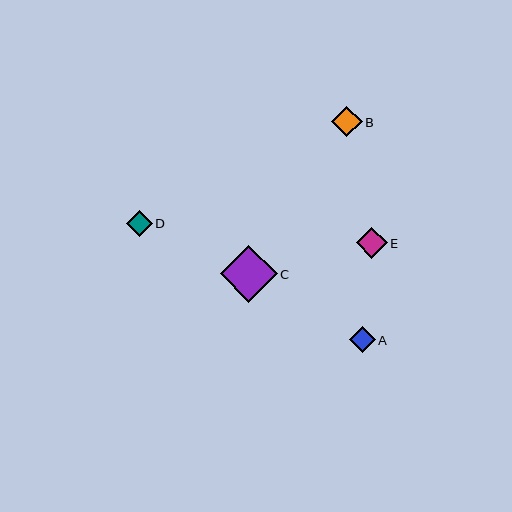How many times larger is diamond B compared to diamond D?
Diamond B is approximately 1.2 times the size of diamond D.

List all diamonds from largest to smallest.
From largest to smallest: C, E, B, D, A.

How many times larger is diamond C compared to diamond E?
Diamond C is approximately 1.8 times the size of diamond E.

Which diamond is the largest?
Diamond C is the largest with a size of approximately 57 pixels.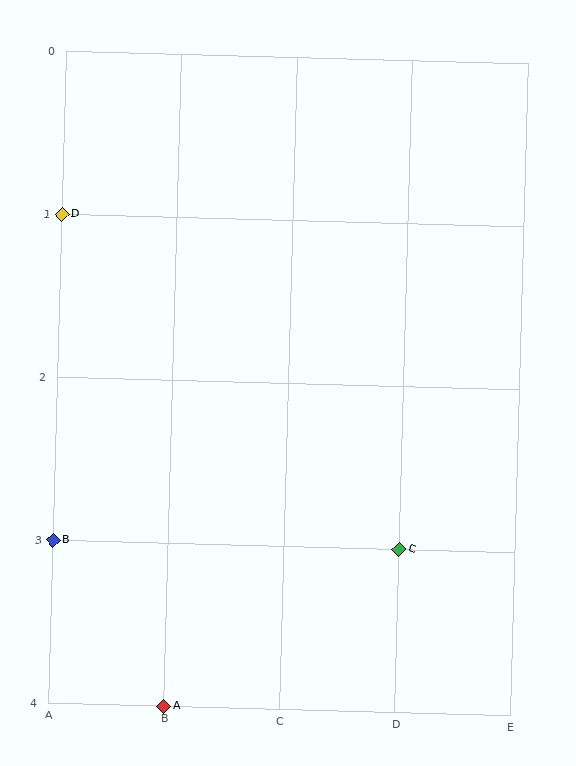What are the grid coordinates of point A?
Point A is at grid coordinates (B, 4).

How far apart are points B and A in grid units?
Points B and A are 1 column and 1 row apart (about 1.4 grid units diagonally).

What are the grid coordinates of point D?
Point D is at grid coordinates (A, 1).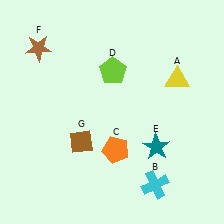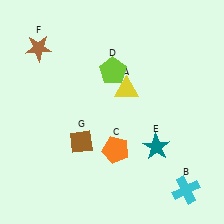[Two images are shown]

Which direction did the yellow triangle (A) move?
The yellow triangle (A) moved left.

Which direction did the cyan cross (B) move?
The cyan cross (B) moved right.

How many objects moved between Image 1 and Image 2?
2 objects moved between the two images.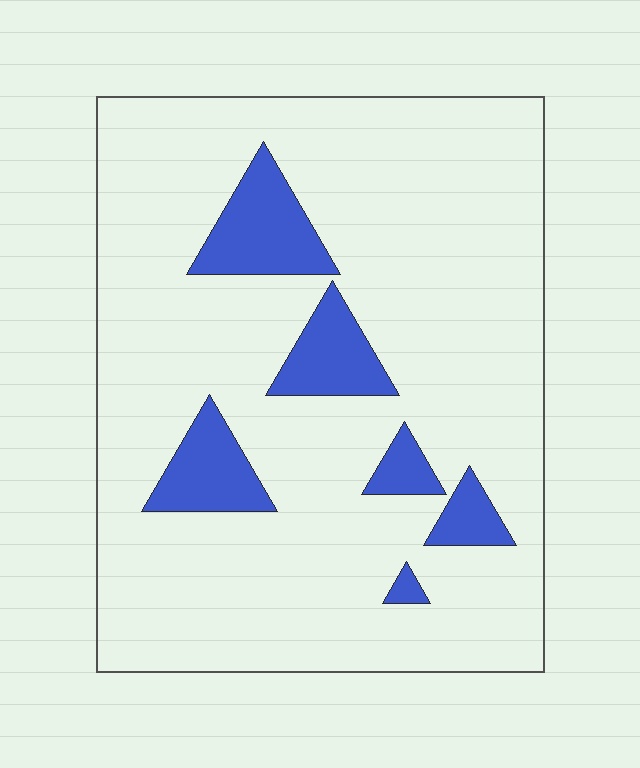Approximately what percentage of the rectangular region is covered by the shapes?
Approximately 15%.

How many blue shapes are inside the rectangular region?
6.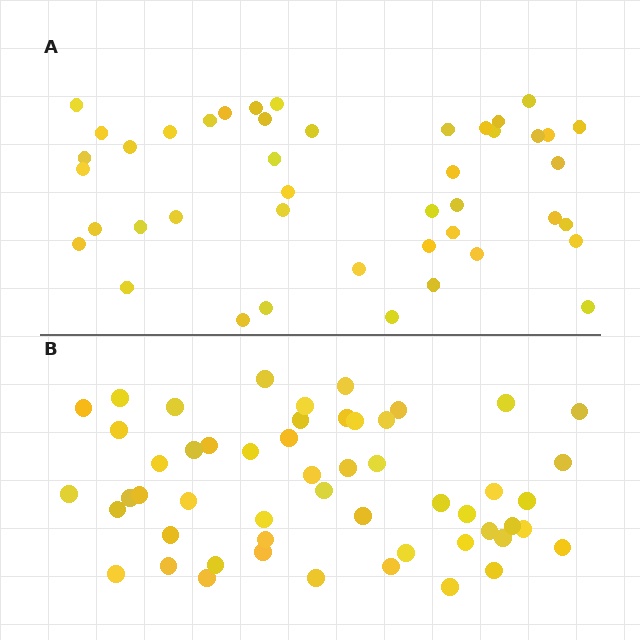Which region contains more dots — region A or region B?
Region B (the bottom region) has more dots.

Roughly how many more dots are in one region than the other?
Region B has roughly 8 or so more dots than region A.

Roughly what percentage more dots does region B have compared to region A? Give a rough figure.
About 20% more.